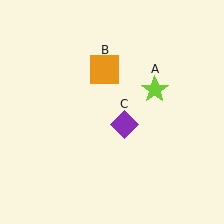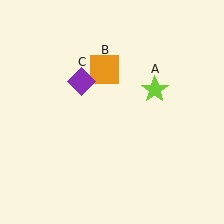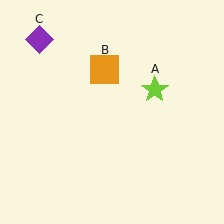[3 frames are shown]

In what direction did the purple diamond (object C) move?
The purple diamond (object C) moved up and to the left.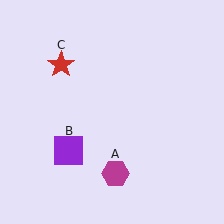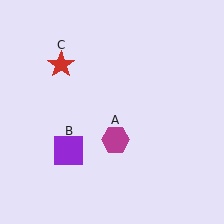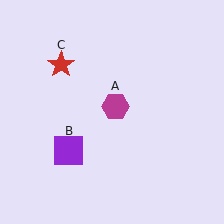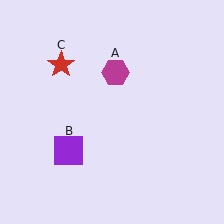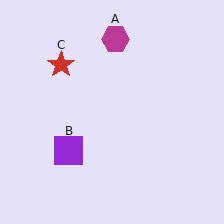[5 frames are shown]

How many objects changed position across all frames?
1 object changed position: magenta hexagon (object A).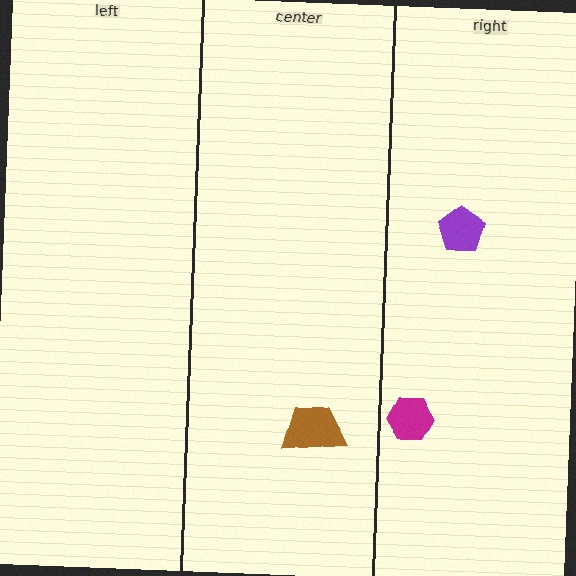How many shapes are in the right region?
2.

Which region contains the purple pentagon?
The right region.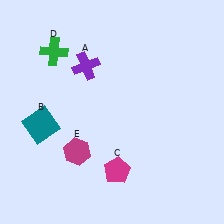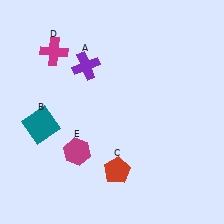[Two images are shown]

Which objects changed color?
C changed from magenta to red. D changed from green to magenta.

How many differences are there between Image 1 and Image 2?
There are 2 differences between the two images.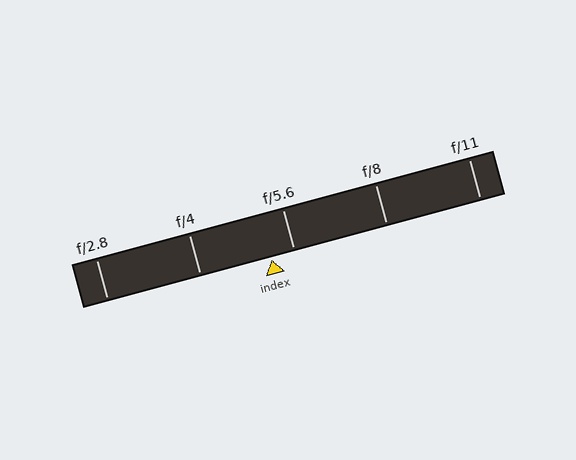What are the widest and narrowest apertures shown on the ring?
The widest aperture shown is f/2.8 and the narrowest is f/11.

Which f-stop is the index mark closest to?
The index mark is closest to f/5.6.